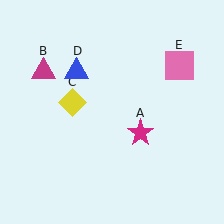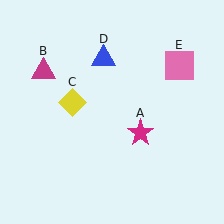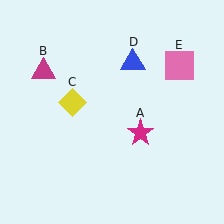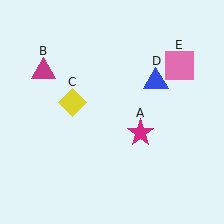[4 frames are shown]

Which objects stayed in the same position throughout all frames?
Magenta star (object A) and magenta triangle (object B) and yellow diamond (object C) and pink square (object E) remained stationary.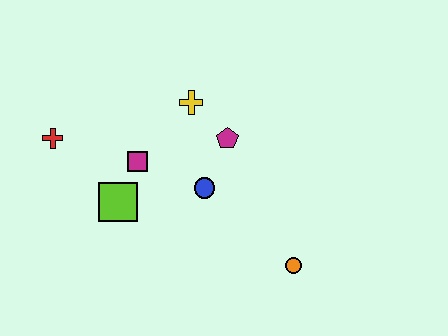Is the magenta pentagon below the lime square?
No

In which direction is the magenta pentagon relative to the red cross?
The magenta pentagon is to the right of the red cross.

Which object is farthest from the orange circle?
The red cross is farthest from the orange circle.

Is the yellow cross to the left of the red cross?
No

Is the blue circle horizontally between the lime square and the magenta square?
No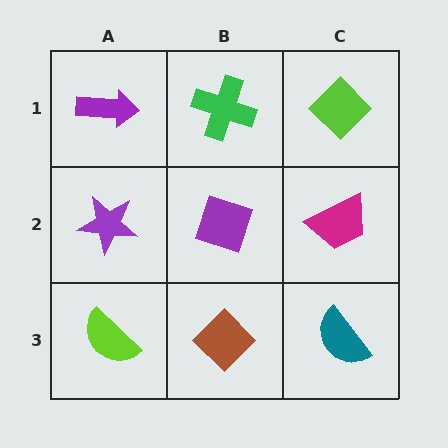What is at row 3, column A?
A lime semicircle.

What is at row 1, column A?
A purple arrow.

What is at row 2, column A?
A purple star.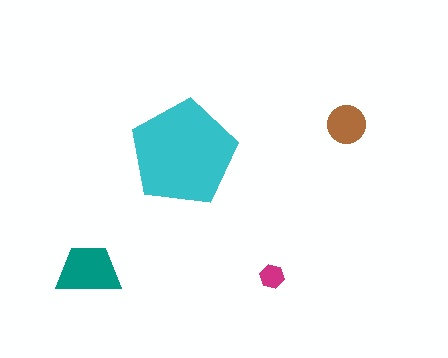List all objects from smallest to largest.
The magenta hexagon, the brown circle, the teal trapezoid, the cyan pentagon.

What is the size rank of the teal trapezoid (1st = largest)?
2nd.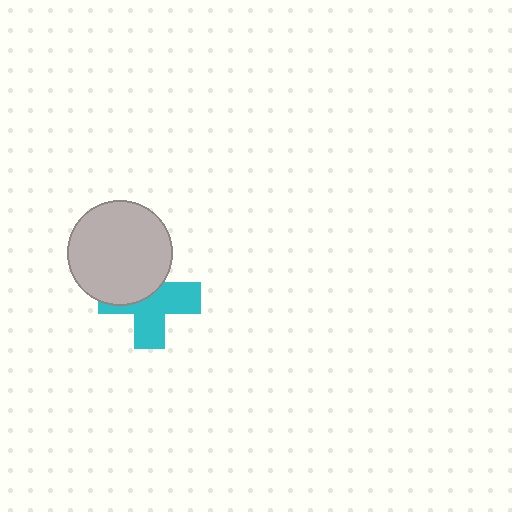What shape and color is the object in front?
The object in front is a light gray circle.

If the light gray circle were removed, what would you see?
You would see the complete cyan cross.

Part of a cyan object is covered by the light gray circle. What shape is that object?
It is a cross.